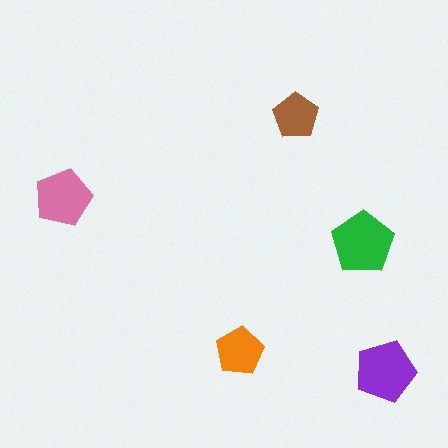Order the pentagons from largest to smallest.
the green one, the purple one, the pink one, the orange one, the brown one.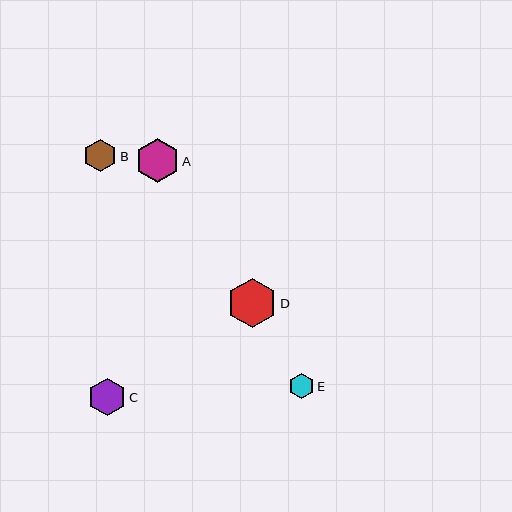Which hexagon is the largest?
Hexagon D is the largest with a size of approximately 50 pixels.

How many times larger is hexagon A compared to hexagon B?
Hexagon A is approximately 1.3 times the size of hexagon B.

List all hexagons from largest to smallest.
From largest to smallest: D, A, C, B, E.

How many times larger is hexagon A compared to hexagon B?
Hexagon A is approximately 1.3 times the size of hexagon B.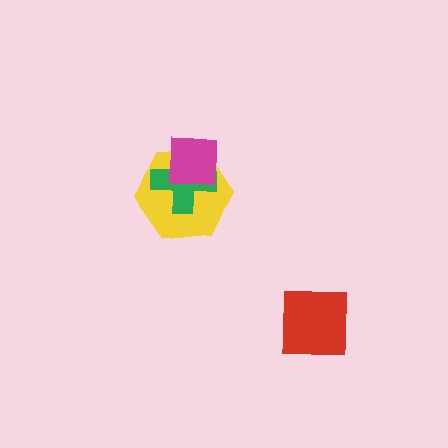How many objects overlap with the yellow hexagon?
2 objects overlap with the yellow hexagon.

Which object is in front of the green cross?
The magenta square is in front of the green cross.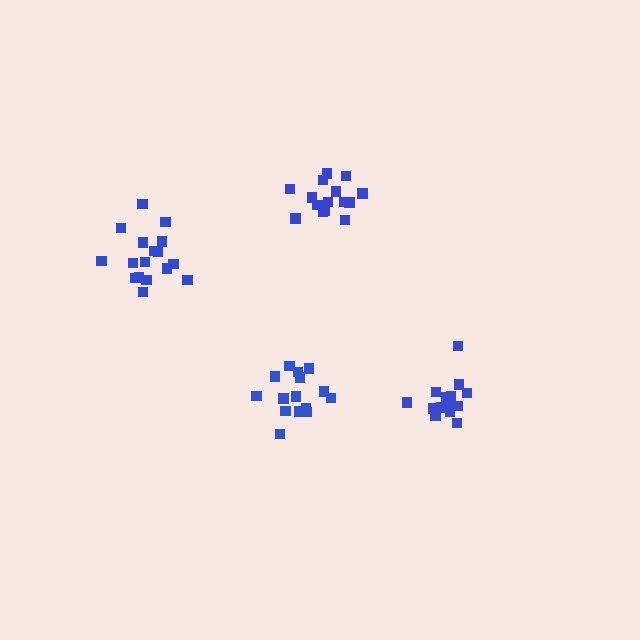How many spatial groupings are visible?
There are 4 spatial groupings.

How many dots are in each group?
Group 1: 15 dots, Group 2: 15 dots, Group 3: 15 dots, Group 4: 17 dots (62 total).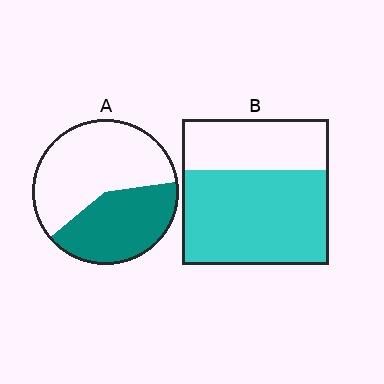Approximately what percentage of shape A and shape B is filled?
A is approximately 40% and B is approximately 65%.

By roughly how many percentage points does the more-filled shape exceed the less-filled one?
By roughly 25 percentage points (B over A).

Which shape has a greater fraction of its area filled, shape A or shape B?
Shape B.